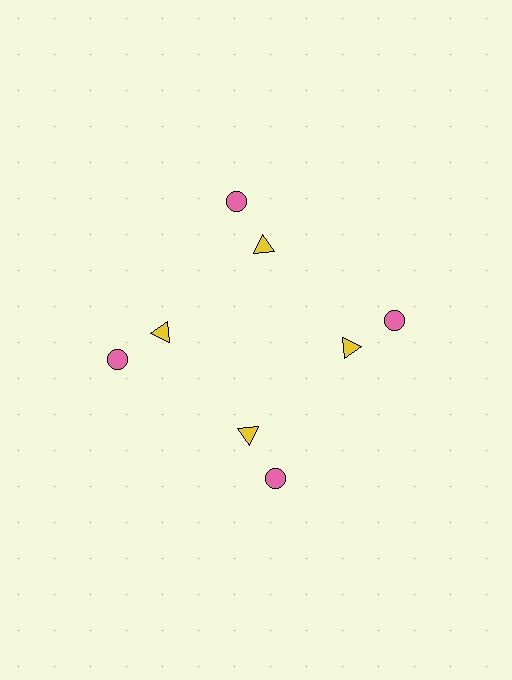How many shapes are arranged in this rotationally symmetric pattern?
There are 8 shapes, arranged in 4 groups of 2.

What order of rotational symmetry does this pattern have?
This pattern has 4-fold rotational symmetry.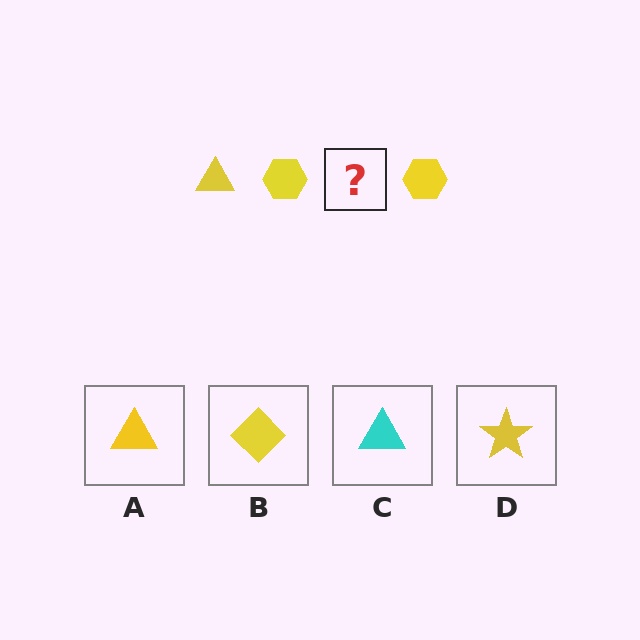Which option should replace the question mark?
Option A.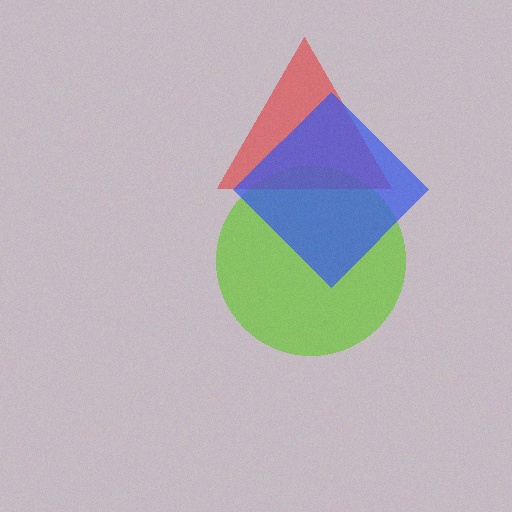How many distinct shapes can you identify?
There are 3 distinct shapes: a lime circle, a red triangle, a blue diamond.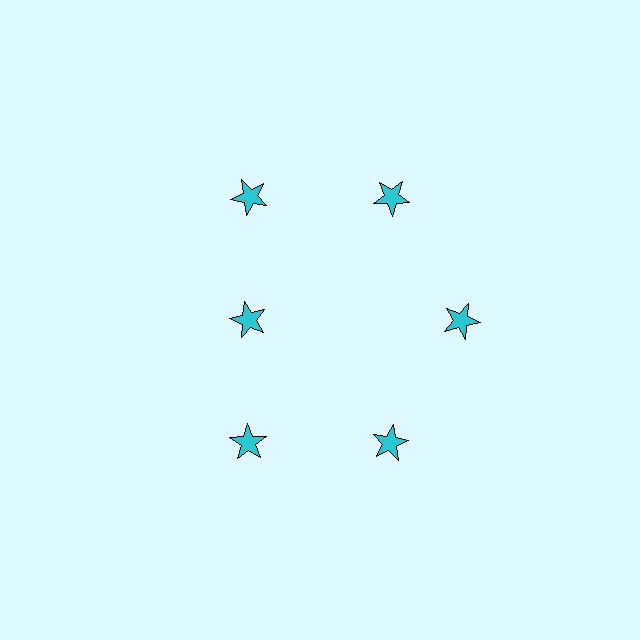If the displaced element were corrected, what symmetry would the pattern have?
It would have 6-fold rotational symmetry — the pattern would map onto itself every 60 degrees.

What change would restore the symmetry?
The symmetry would be restored by moving it outward, back onto the ring so that all 6 stars sit at equal angles and equal distance from the center.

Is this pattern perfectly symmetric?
No. The 6 cyan stars are arranged in a ring, but one element near the 9 o'clock position is pulled inward toward the center, breaking the 6-fold rotational symmetry.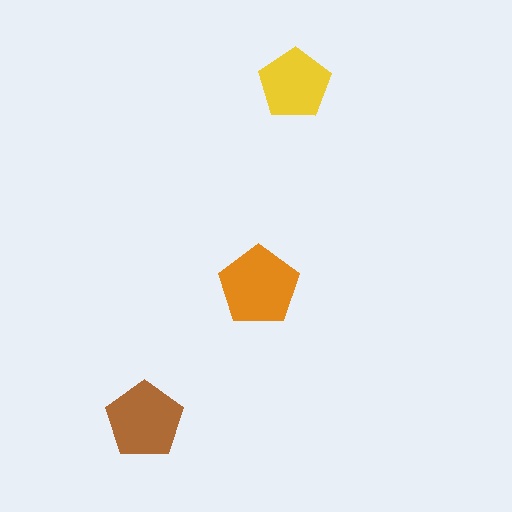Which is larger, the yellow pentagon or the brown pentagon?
The brown one.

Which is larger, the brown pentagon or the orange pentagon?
The orange one.